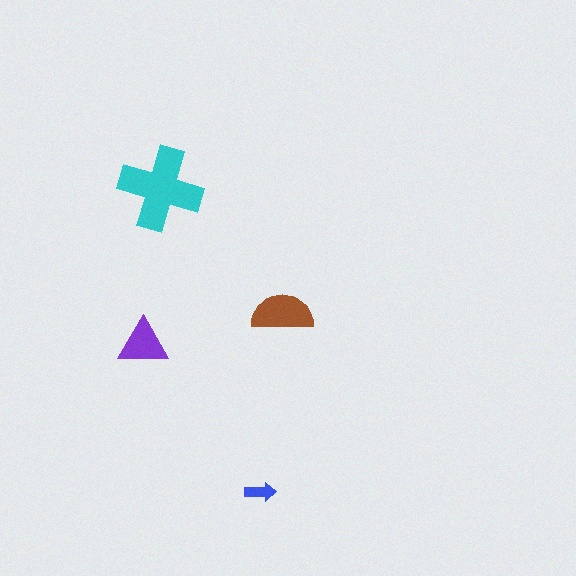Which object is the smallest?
The blue arrow.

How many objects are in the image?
There are 4 objects in the image.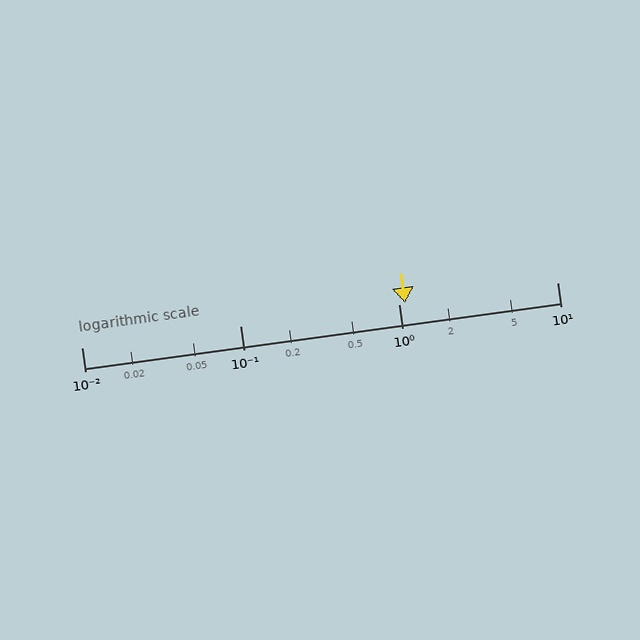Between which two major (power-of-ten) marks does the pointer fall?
The pointer is between 1 and 10.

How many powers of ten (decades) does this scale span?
The scale spans 3 decades, from 0.01 to 10.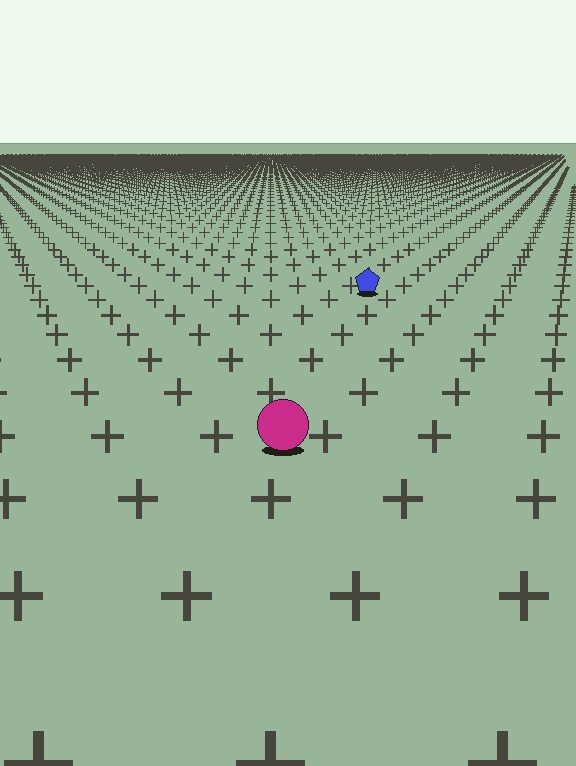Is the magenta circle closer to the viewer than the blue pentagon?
Yes. The magenta circle is closer — you can tell from the texture gradient: the ground texture is coarser near it.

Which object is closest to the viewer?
The magenta circle is closest. The texture marks near it are larger and more spread out.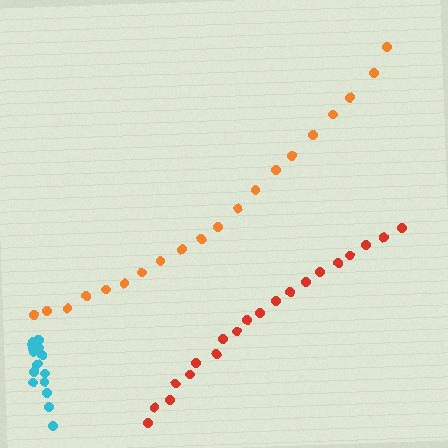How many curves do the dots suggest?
There are 3 distinct paths.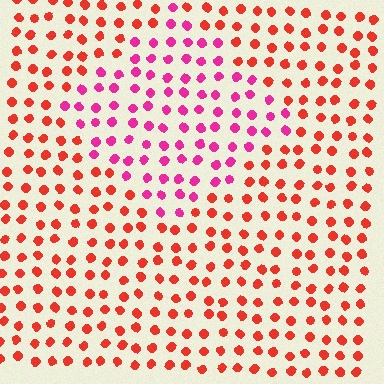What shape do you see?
I see a diamond.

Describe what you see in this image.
The image is filled with small red elements in a uniform arrangement. A diamond-shaped region is visible where the elements are tinted to a slightly different hue, forming a subtle color boundary.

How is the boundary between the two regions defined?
The boundary is defined purely by a slight shift in hue (about 41 degrees). Spacing, size, and orientation are identical on both sides.